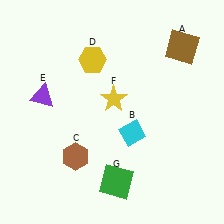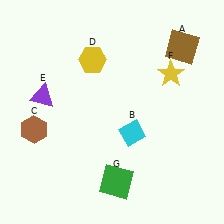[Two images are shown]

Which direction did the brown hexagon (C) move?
The brown hexagon (C) moved left.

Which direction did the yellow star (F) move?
The yellow star (F) moved right.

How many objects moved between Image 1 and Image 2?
2 objects moved between the two images.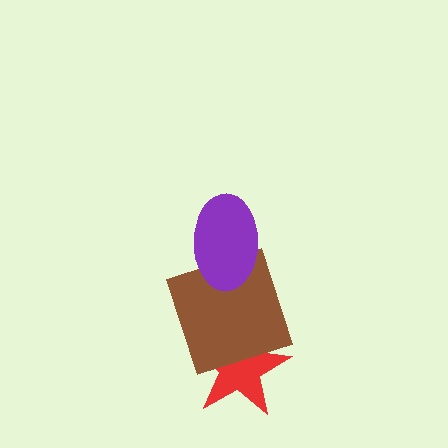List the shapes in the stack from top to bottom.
From top to bottom: the purple ellipse, the brown square, the red star.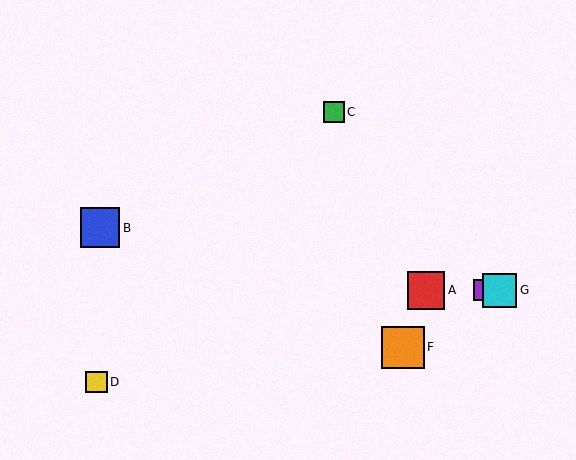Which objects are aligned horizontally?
Objects A, E, G are aligned horizontally.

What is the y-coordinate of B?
Object B is at y≈228.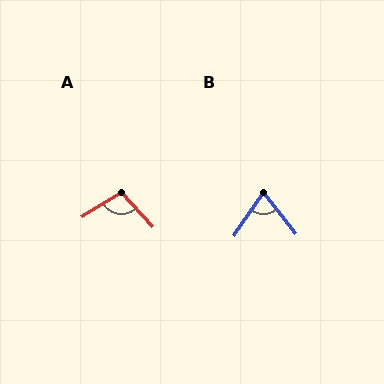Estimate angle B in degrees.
Approximately 73 degrees.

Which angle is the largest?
A, at approximately 100 degrees.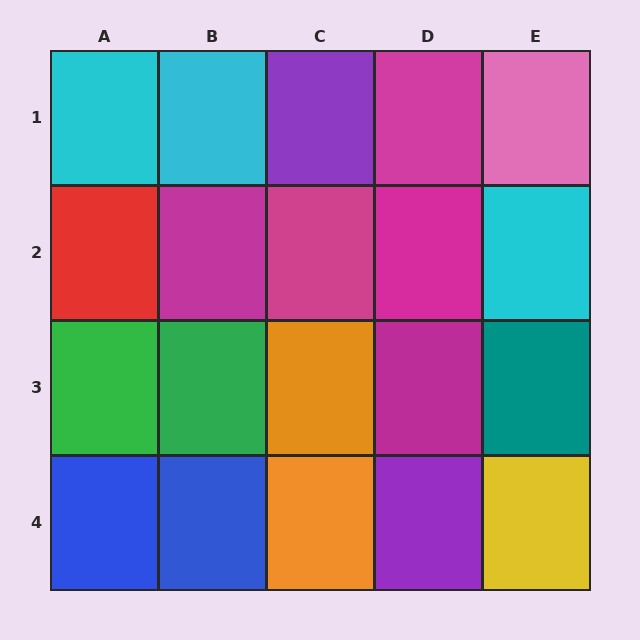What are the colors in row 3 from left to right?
Green, green, orange, magenta, teal.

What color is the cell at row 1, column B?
Cyan.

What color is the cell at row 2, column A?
Red.